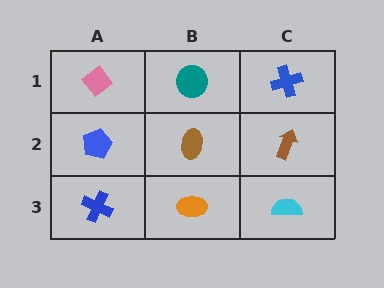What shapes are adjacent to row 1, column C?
A brown arrow (row 2, column C), a teal circle (row 1, column B).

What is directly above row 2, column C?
A blue cross.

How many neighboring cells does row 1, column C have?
2.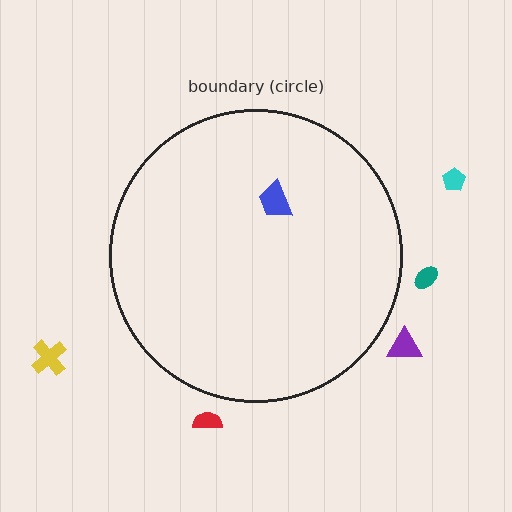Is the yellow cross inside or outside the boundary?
Outside.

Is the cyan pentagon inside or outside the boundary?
Outside.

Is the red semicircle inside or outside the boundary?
Outside.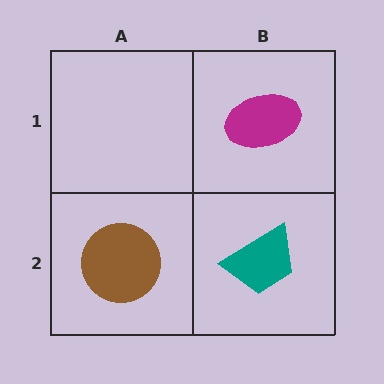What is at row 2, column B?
A teal trapezoid.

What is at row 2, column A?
A brown circle.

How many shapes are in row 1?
1 shape.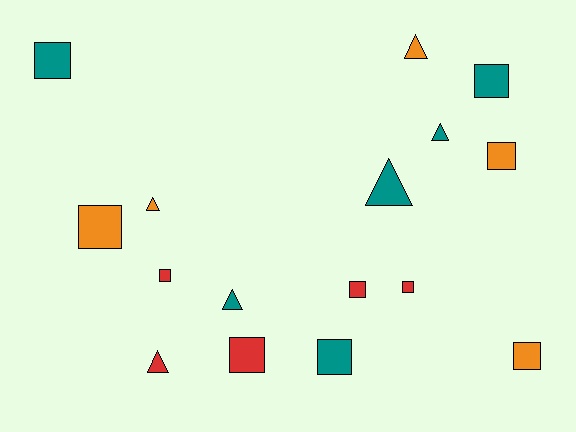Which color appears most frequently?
Teal, with 6 objects.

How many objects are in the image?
There are 16 objects.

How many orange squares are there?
There are 3 orange squares.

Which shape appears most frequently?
Square, with 10 objects.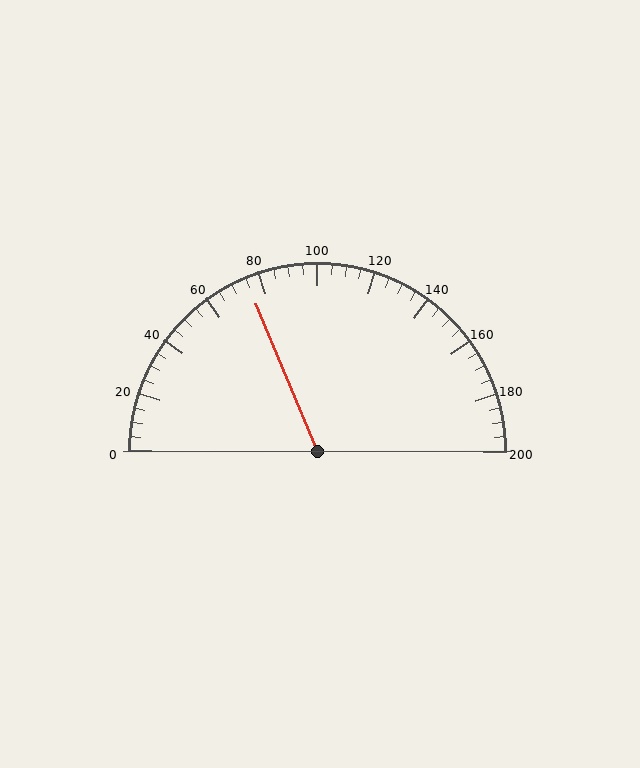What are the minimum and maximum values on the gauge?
The gauge ranges from 0 to 200.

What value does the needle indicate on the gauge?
The needle indicates approximately 75.